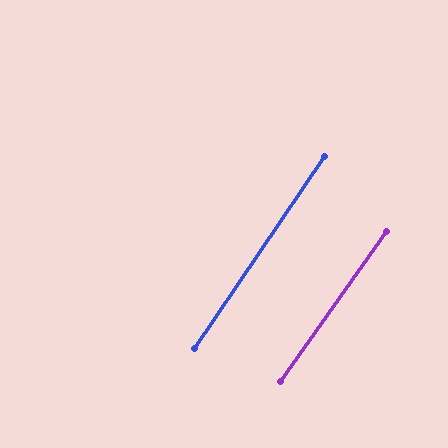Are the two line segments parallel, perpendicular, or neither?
Parallel — their directions differ by only 1.1°.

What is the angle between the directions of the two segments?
Approximately 1 degree.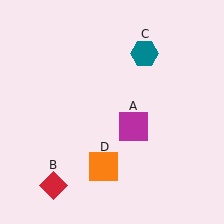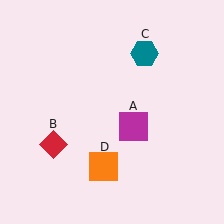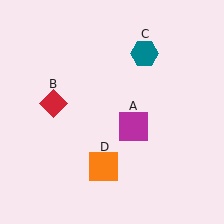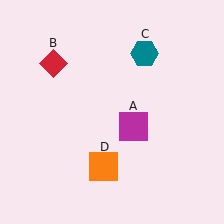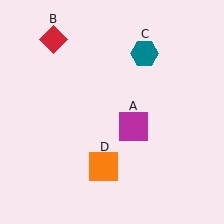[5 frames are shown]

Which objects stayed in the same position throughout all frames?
Magenta square (object A) and teal hexagon (object C) and orange square (object D) remained stationary.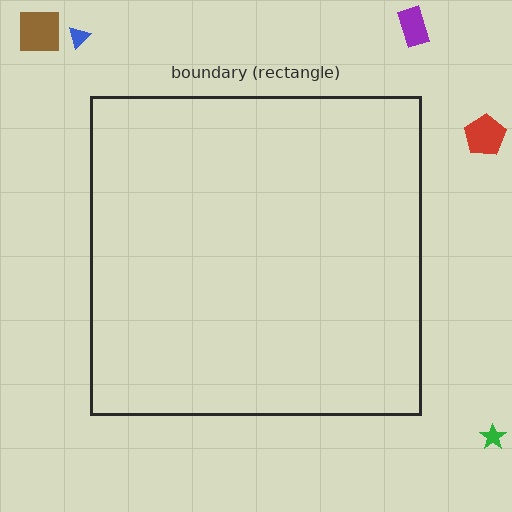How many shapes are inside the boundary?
0 inside, 5 outside.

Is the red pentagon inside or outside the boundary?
Outside.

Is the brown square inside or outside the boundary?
Outside.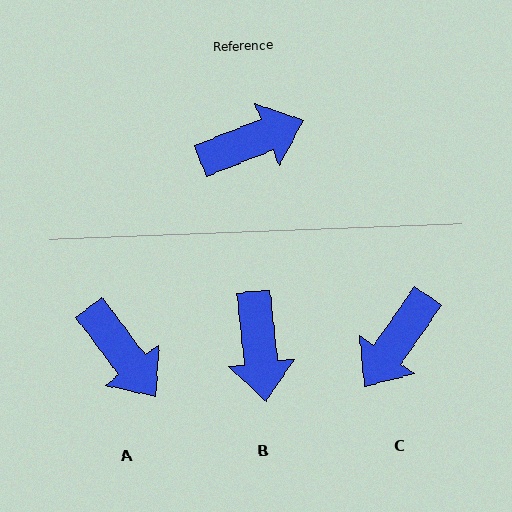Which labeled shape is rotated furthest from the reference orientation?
C, about 146 degrees away.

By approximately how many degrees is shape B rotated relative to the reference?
Approximately 105 degrees clockwise.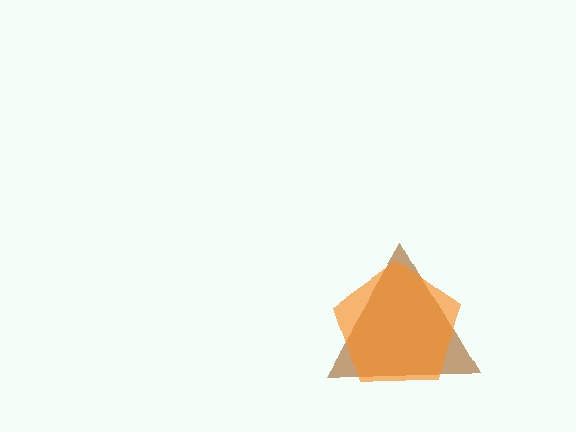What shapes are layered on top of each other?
The layered shapes are: a brown triangle, an orange pentagon.